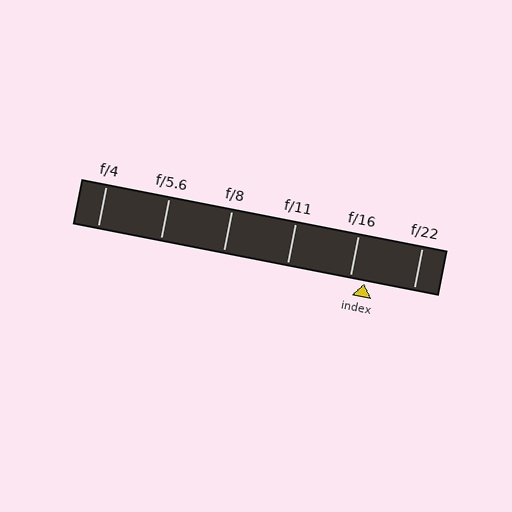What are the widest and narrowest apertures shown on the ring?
The widest aperture shown is f/4 and the narrowest is f/22.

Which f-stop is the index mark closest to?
The index mark is closest to f/16.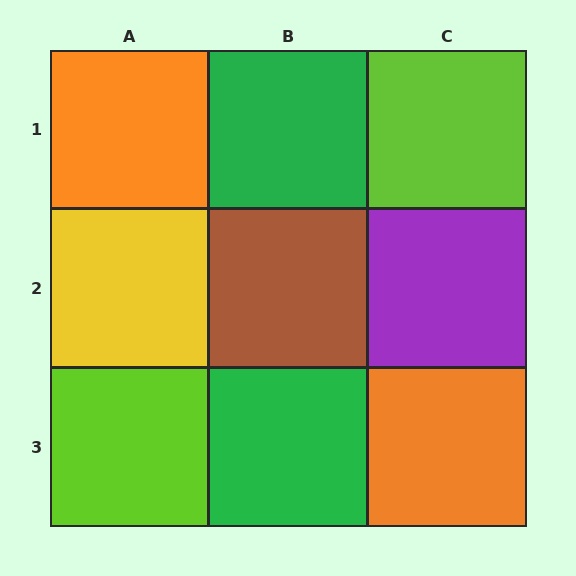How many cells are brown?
1 cell is brown.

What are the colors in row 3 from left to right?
Lime, green, orange.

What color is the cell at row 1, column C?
Lime.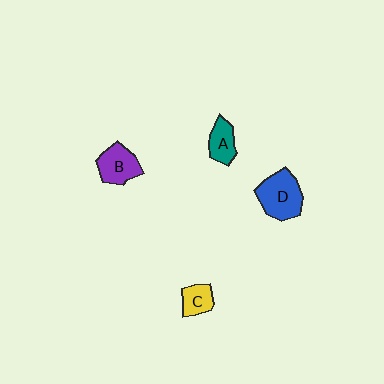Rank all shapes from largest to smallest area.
From largest to smallest: D (blue), B (purple), A (teal), C (yellow).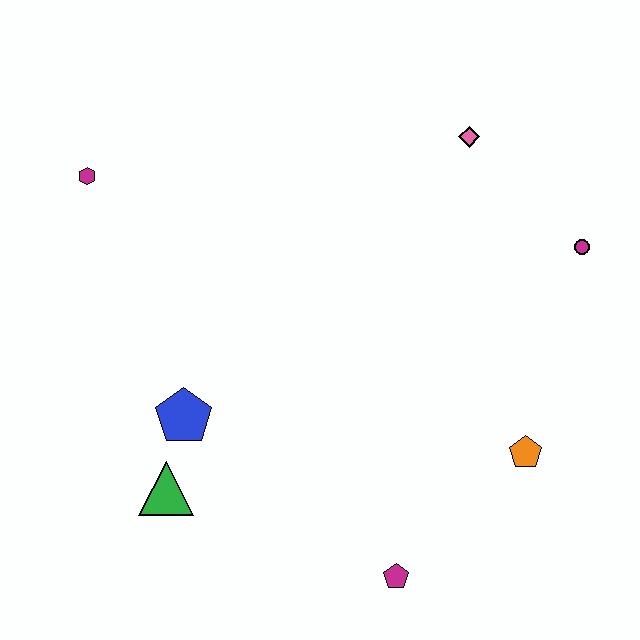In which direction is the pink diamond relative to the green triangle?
The pink diamond is above the green triangle.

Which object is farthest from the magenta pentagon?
The magenta hexagon is farthest from the magenta pentagon.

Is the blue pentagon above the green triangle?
Yes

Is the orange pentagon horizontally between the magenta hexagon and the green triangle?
No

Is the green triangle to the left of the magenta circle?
Yes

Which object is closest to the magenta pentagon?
The orange pentagon is closest to the magenta pentagon.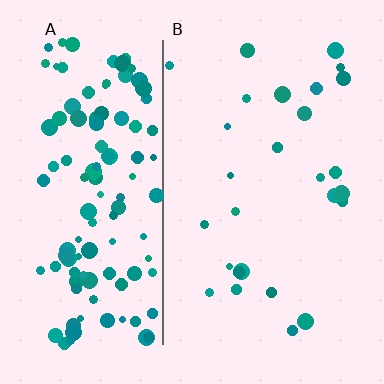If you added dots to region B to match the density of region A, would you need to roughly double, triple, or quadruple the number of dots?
Approximately quadruple.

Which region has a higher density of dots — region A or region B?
A (the left).